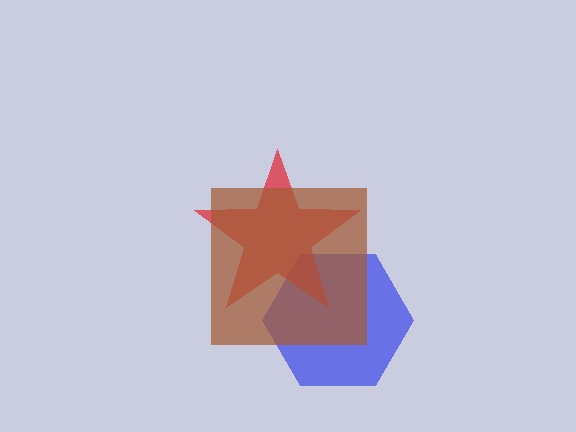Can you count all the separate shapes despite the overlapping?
Yes, there are 3 separate shapes.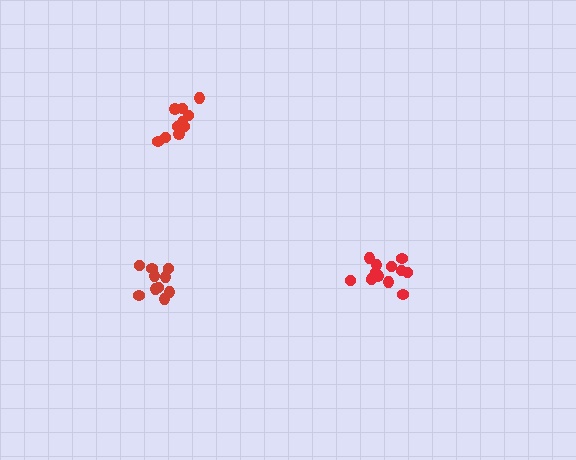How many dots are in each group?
Group 1: 13 dots, Group 2: 10 dots, Group 3: 13 dots (36 total).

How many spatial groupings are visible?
There are 3 spatial groupings.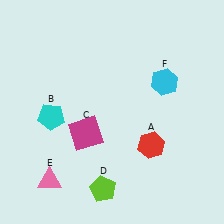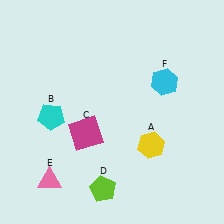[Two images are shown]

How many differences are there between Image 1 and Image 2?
There is 1 difference between the two images.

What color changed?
The hexagon (A) changed from red in Image 1 to yellow in Image 2.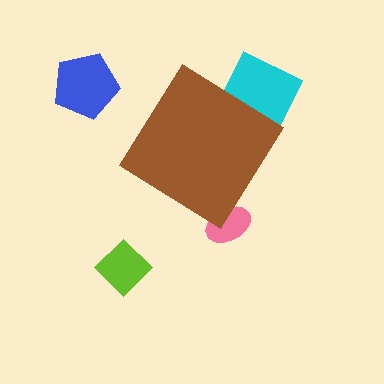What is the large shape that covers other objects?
A brown diamond.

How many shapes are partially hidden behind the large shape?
2 shapes are partially hidden.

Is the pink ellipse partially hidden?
Yes, the pink ellipse is partially hidden behind the brown diamond.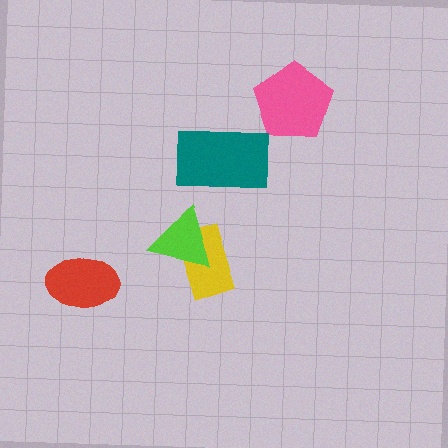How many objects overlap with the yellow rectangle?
1 object overlaps with the yellow rectangle.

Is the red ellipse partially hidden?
No, no other shape covers it.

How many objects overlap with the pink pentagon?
0 objects overlap with the pink pentagon.